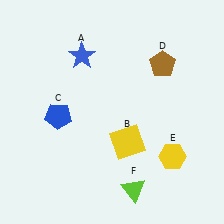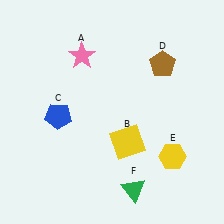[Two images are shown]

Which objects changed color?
A changed from blue to pink. F changed from lime to green.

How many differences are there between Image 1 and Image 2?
There are 2 differences between the two images.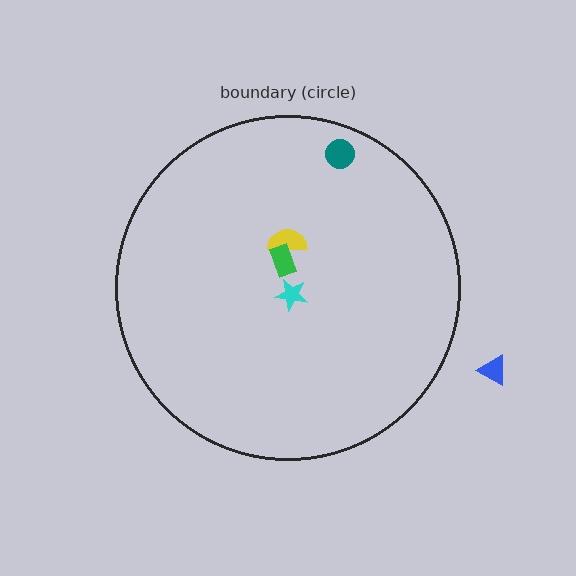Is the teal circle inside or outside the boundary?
Inside.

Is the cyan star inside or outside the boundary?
Inside.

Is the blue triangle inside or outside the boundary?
Outside.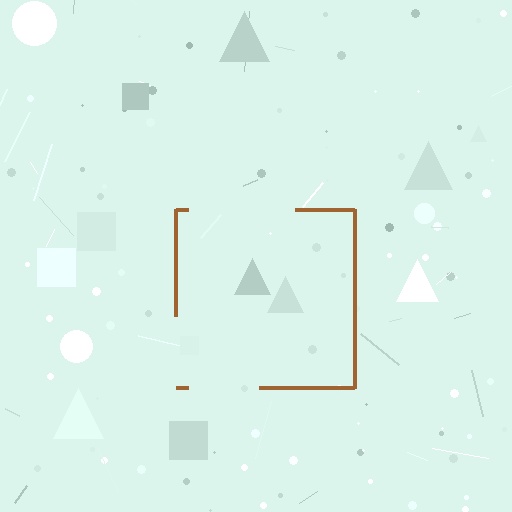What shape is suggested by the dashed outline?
The dashed outline suggests a square.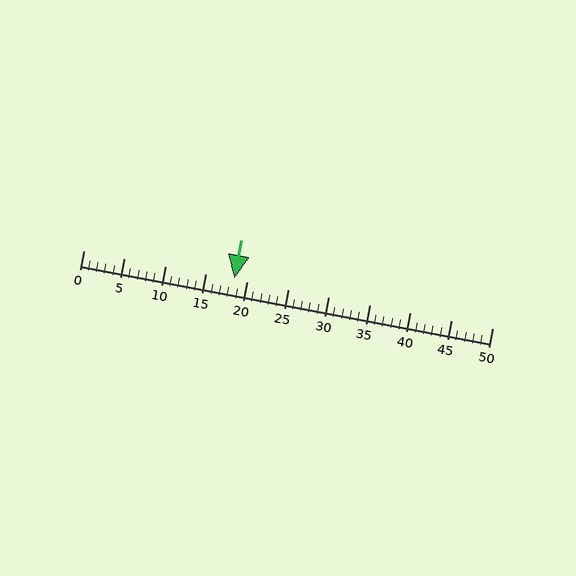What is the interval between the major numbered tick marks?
The major tick marks are spaced 5 units apart.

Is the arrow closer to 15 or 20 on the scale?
The arrow is closer to 20.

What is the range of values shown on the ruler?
The ruler shows values from 0 to 50.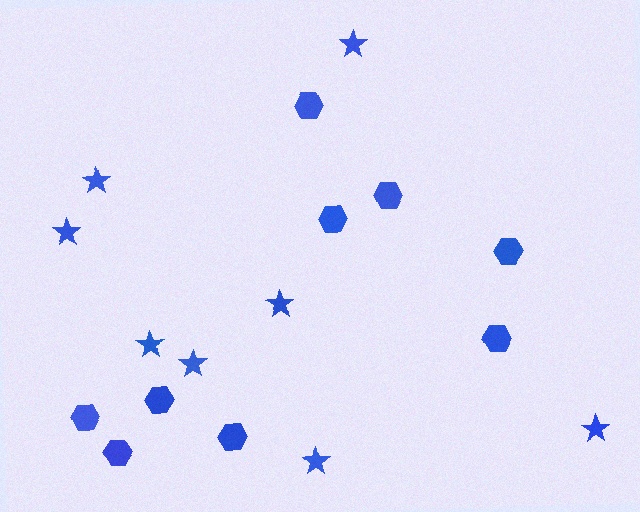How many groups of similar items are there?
There are 2 groups: one group of stars (8) and one group of hexagons (9).